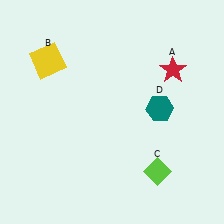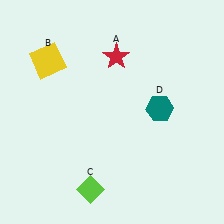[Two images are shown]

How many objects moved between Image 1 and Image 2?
2 objects moved between the two images.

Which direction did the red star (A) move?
The red star (A) moved left.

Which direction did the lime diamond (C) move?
The lime diamond (C) moved left.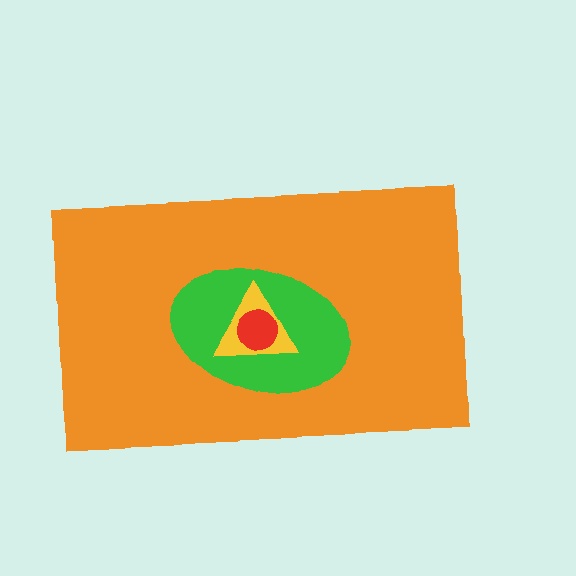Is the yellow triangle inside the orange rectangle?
Yes.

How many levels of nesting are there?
4.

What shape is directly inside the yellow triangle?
The red circle.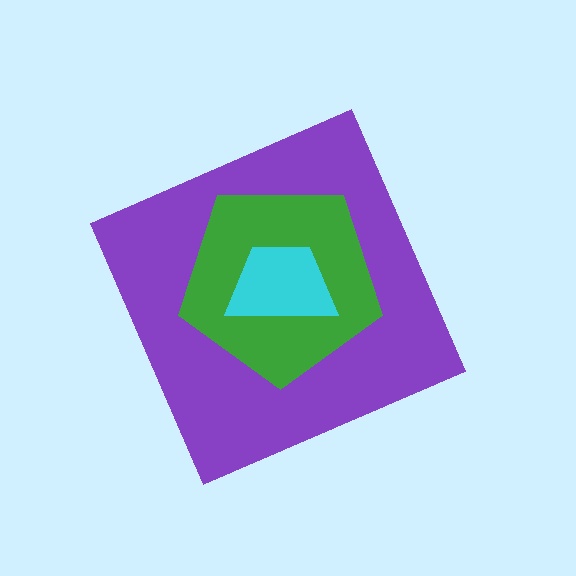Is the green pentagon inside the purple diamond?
Yes.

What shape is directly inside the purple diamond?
The green pentagon.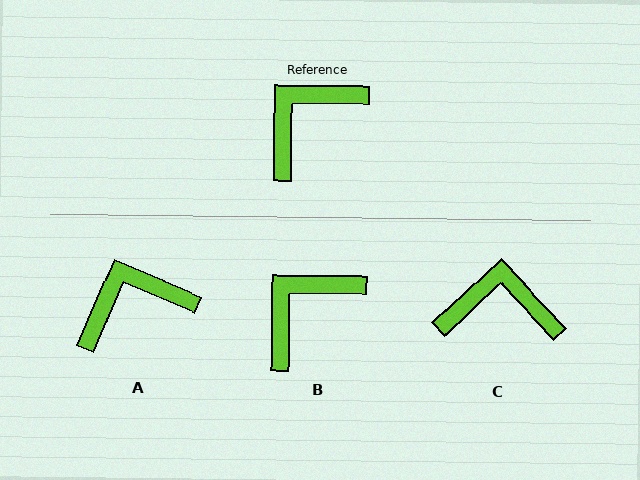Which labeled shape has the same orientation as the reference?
B.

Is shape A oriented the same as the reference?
No, it is off by about 23 degrees.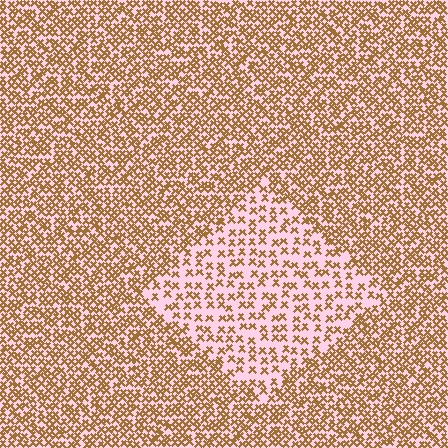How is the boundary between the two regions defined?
The boundary is defined by a change in element density (approximately 2.1x ratio). All elements are the same color, size, and shape.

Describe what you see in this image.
The image contains small brown elements arranged at two different densities. A diamond-shaped region is visible where the elements are less densely packed than the surrounding area.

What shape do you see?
I see a diamond.